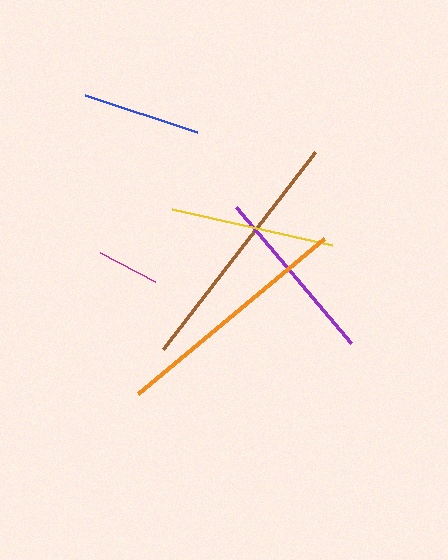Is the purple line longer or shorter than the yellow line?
The purple line is longer than the yellow line.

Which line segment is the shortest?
The magenta line is the shortest at approximately 63 pixels.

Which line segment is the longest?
The brown line is the longest at approximately 249 pixels.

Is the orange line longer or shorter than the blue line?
The orange line is longer than the blue line.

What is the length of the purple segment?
The purple segment is approximately 178 pixels long.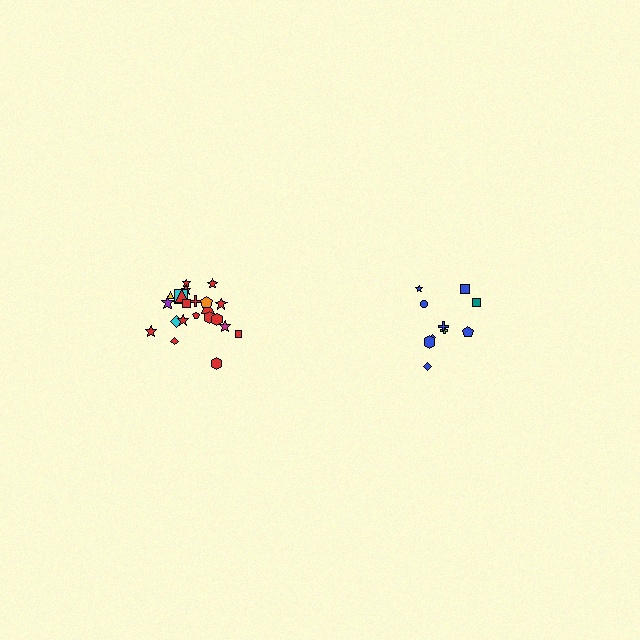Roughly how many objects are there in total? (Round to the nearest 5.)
Roughly 30 objects in total.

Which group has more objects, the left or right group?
The left group.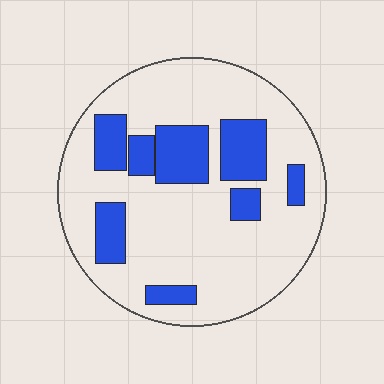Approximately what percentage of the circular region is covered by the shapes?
Approximately 25%.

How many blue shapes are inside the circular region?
8.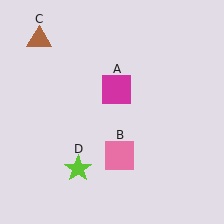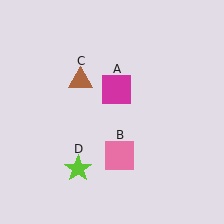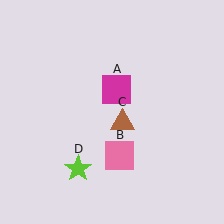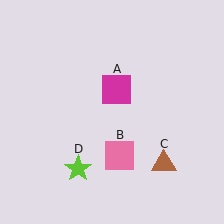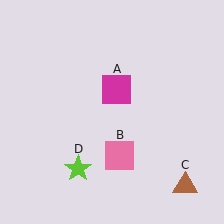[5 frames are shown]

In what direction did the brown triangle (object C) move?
The brown triangle (object C) moved down and to the right.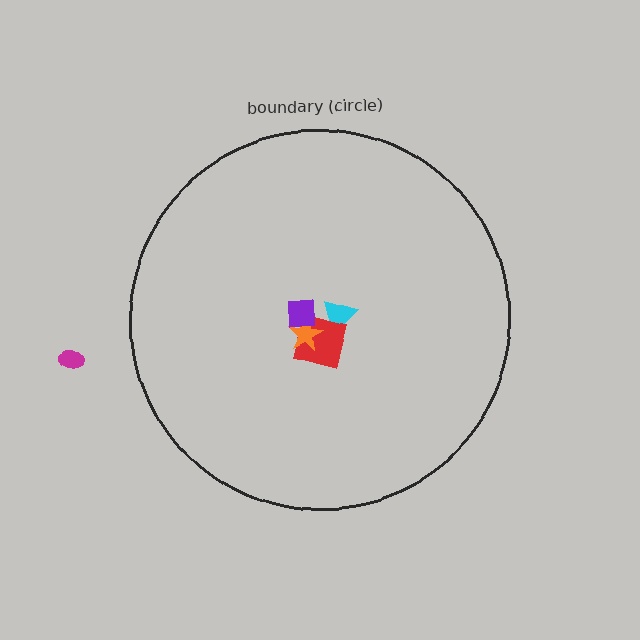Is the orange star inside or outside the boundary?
Inside.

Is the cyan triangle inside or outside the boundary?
Inside.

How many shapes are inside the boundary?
4 inside, 1 outside.